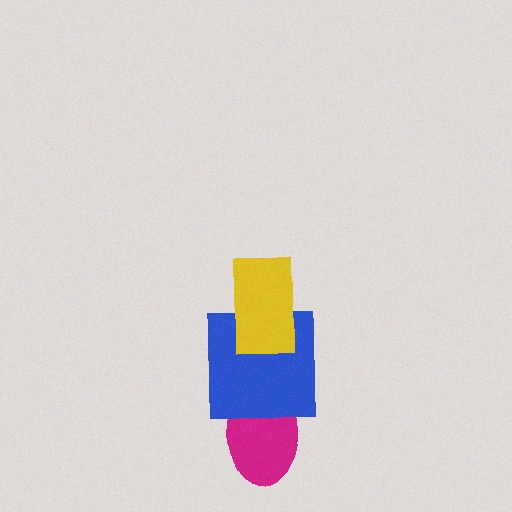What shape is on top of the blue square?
The yellow rectangle is on top of the blue square.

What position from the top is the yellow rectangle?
The yellow rectangle is 1st from the top.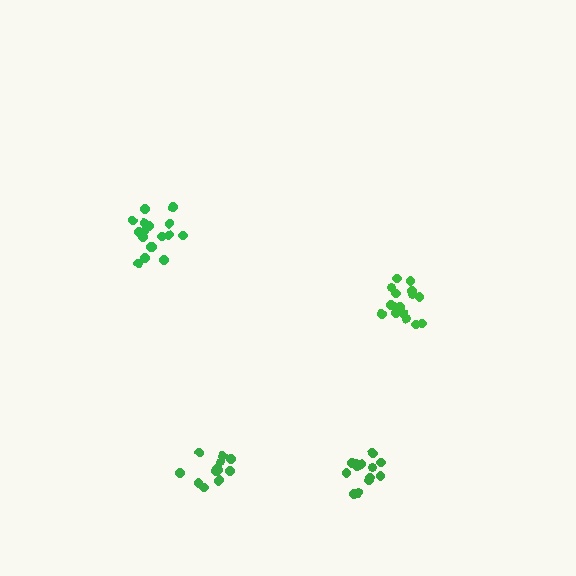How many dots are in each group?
Group 1: 16 dots, Group 2: 13 dots, Group 3: 17 dots, Group 4: 13 dots (59 total).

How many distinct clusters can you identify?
There are 4 distinct clusters.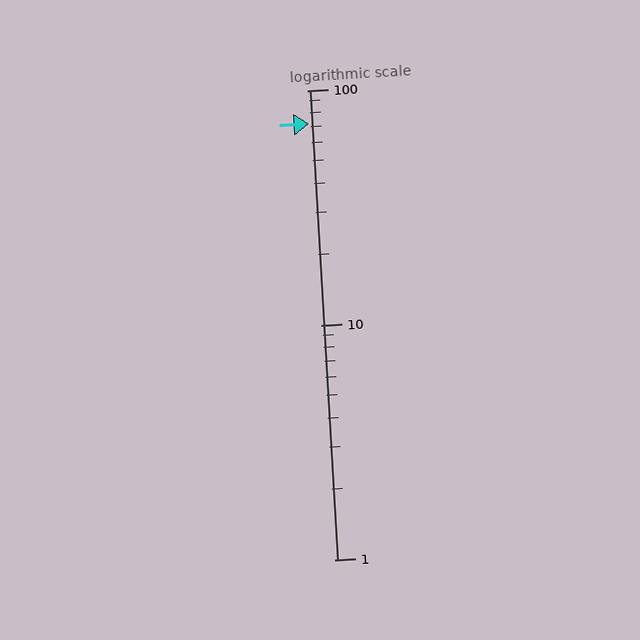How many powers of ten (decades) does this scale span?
The scale spans 2 decades, from 1 to 100.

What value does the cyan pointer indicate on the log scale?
The pointer indicates approximately 72.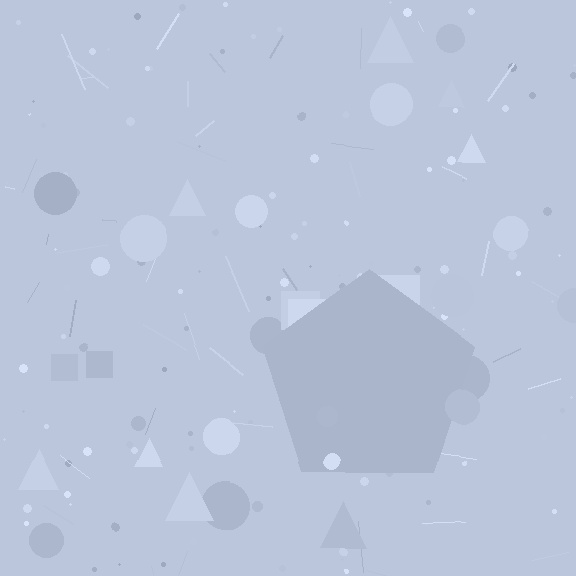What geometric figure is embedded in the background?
A pentagon is embedded in the background.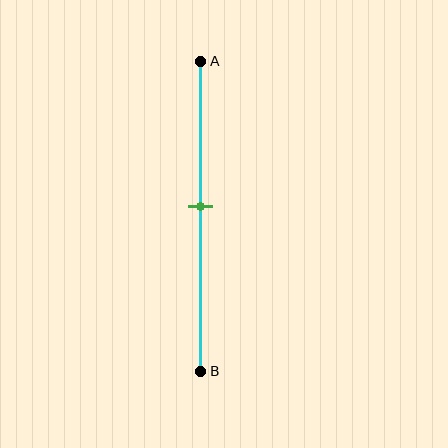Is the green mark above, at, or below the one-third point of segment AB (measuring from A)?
The green mark is below the one-third point of segment AB.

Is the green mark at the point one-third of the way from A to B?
No, the mark is at about 45% from A, not at the 33% one-third point.